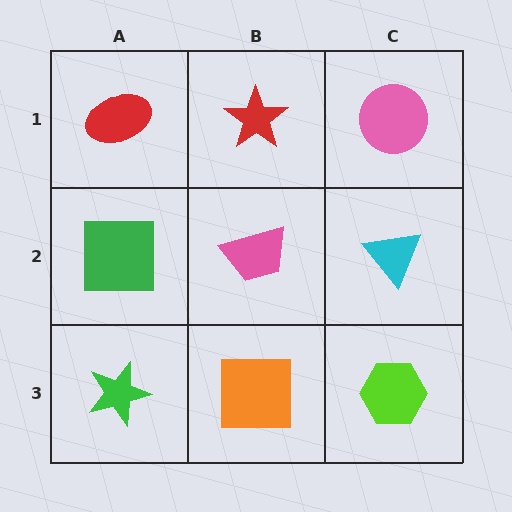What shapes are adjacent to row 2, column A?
A red ellipse (row 1, column A), a green star (row 3, column A), a pink trapezoid (row 2, column B).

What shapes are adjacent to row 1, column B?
A pink trapezoid (row 2, column B), a red ellipse (row 1, column A), a pink circle (row 1, column C).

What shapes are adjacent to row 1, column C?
A cyan triangle (row 2, column C), a red star (row 1, column B).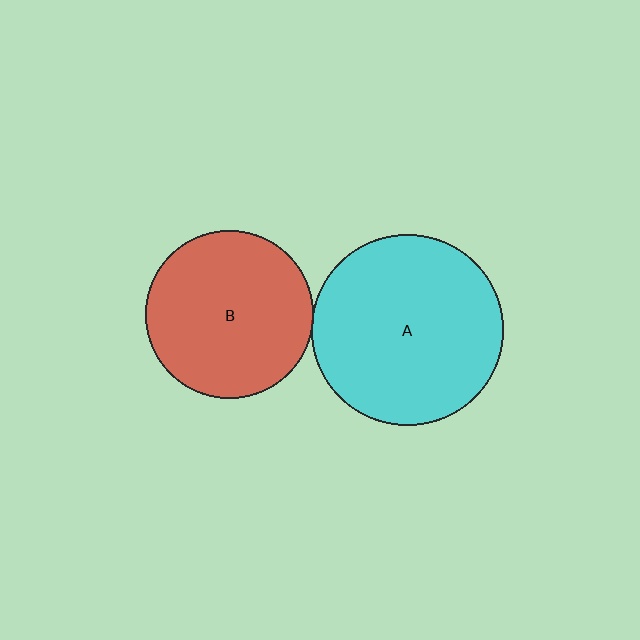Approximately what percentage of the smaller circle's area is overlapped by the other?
Approximately 5%.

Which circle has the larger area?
Circle A (cyan).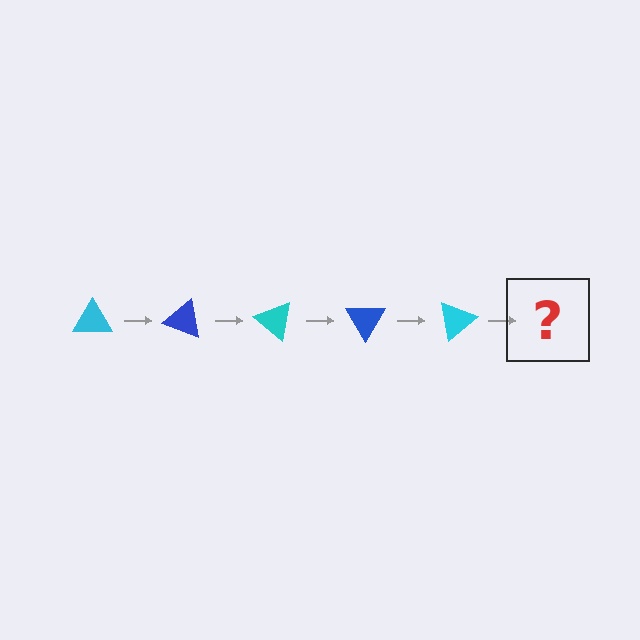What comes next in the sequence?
The next element should be a blue triangle, rotated 100 degrees from the start.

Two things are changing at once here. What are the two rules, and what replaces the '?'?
The two rules are that it rotates 20 degrees each step and the color cycles through cyan and blue. The '?' should be a blue triangle, rotated 100 degrees from the start.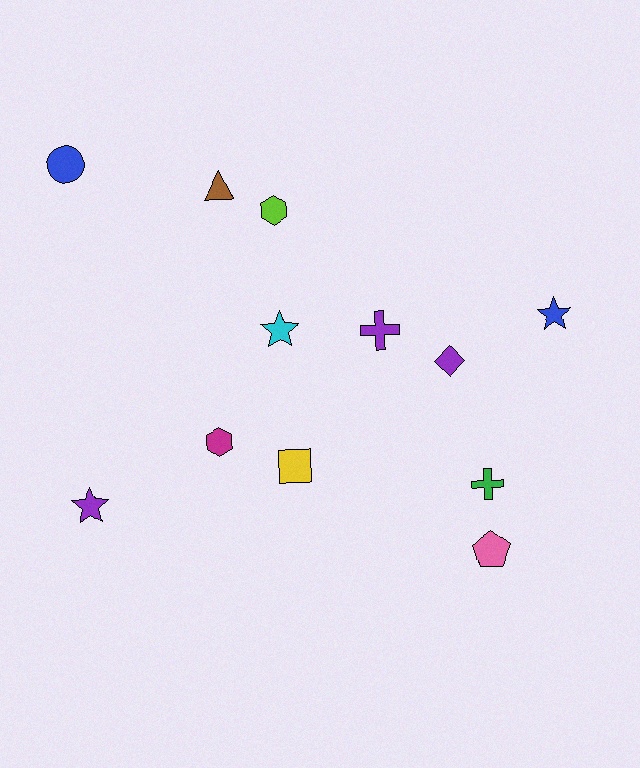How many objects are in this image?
There are 12 objects.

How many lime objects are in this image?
There is 1 lime object.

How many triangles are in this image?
There is 1 triangle.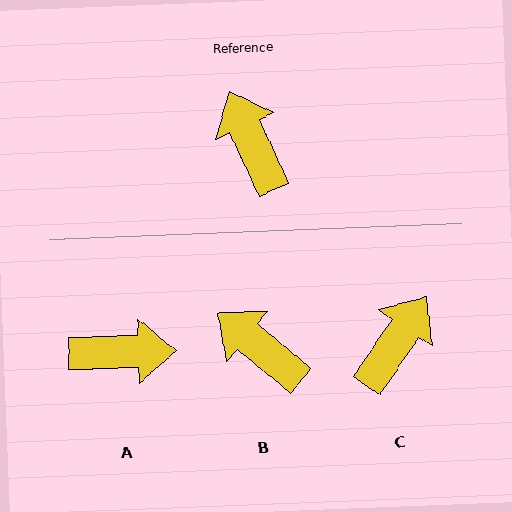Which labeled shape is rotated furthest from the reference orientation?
A, about 113 degrees away.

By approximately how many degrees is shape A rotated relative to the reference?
Approximately 113 degrees clockwise.